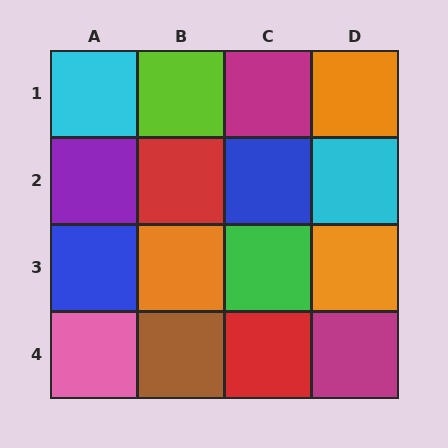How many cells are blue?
2 cells are blue.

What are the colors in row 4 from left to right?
Pink, brown, red, magenta.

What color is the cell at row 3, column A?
Blue.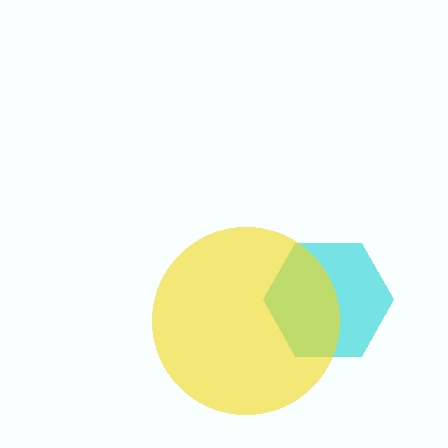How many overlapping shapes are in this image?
There are 2 overlapping shapes in the image.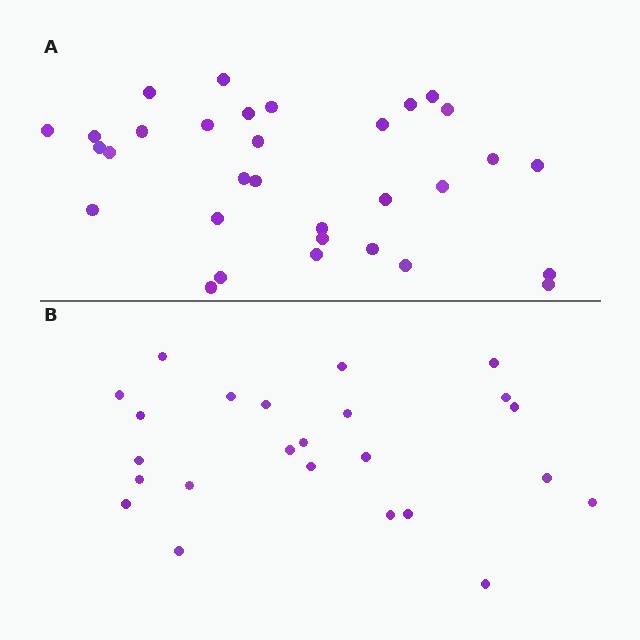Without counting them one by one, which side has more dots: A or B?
Region A (the top region) has more dots.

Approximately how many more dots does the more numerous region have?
Region A has roughly 8 or so more dots than region B.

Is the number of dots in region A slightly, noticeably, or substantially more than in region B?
Region A has noticeably more, but not dramatically so. The ratio is roughly 1.3 to 1.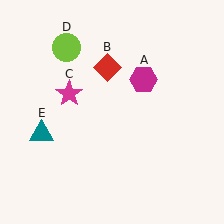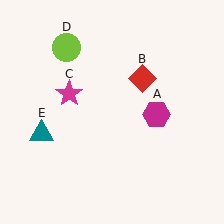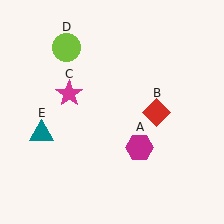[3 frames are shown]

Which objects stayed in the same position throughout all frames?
Magenta star (object C) and lime circle (object D) and teal triangle (object E) remained stationary.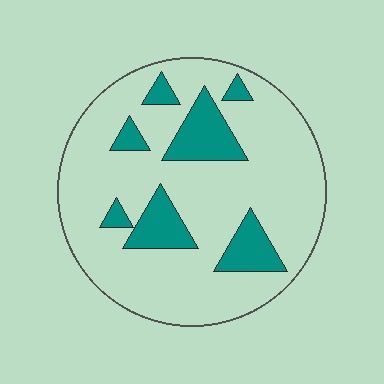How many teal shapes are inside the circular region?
7.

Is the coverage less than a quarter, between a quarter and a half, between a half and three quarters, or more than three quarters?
Less than a quarter.